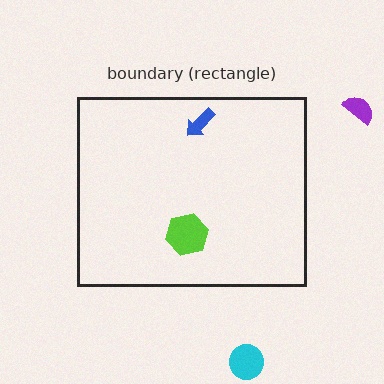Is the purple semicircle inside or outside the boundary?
Outside.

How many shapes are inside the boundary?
2 inside, 2 outside.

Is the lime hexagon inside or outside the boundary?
Inside.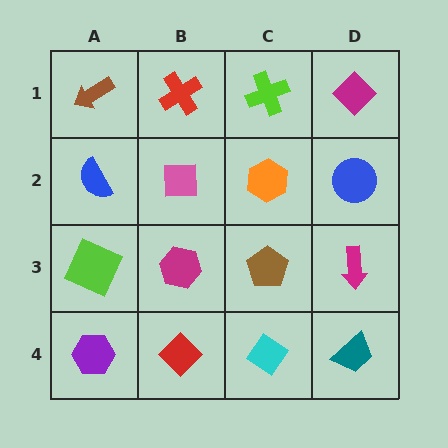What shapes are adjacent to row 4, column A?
A lime square (row 3, column A), a red diamond (row 4, column B).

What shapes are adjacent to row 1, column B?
A pink square (row 2, column B), a brown arrow (row 1, column A), a lime cross (row 1, column C).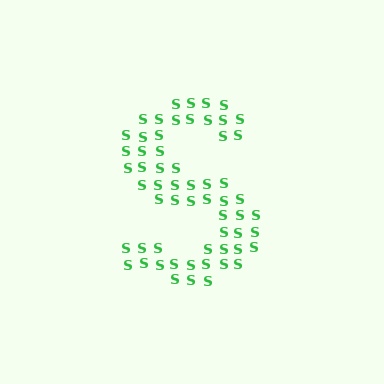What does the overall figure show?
The overall figure shows the letter S.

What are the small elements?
The small elements are letter S's.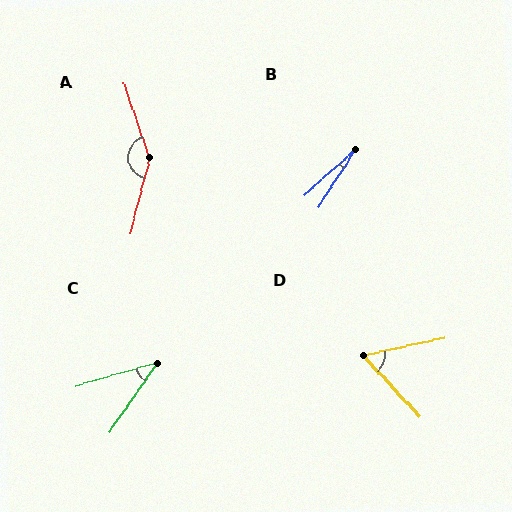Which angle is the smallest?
B, at approximately 16 degrees.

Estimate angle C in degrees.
Approximately 40 degrees.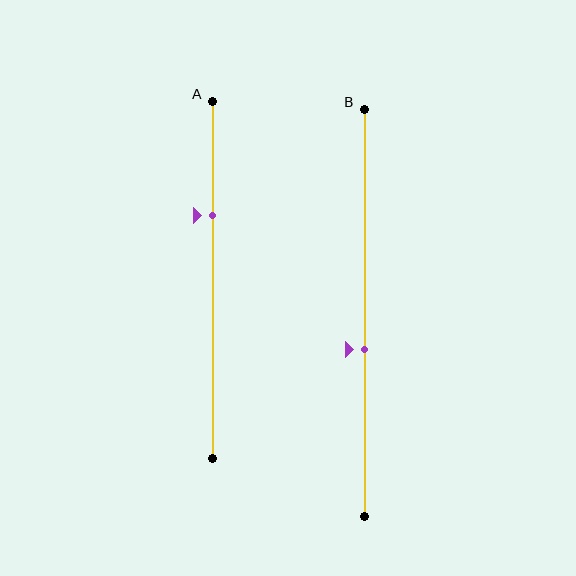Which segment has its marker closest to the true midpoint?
Segment B has its marker closest to the true midpoint.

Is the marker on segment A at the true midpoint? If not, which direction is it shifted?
No, the marker on segment A is shifted upward by about 18% of the segment length.